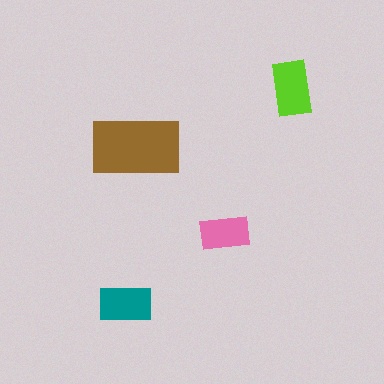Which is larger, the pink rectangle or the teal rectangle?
The teal one.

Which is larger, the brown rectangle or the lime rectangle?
The brown one.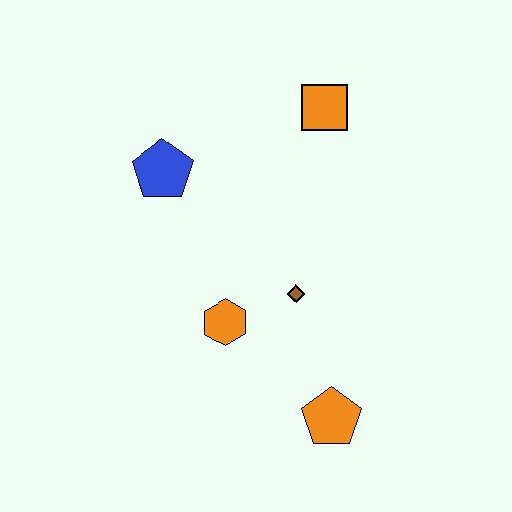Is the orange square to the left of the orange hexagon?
No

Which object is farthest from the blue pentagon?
The orange pentagon is farthest from the blue pentagon.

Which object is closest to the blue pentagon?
The orange hexagon is closest to the blue pentagon.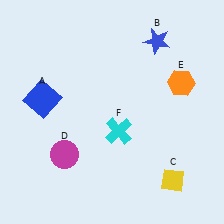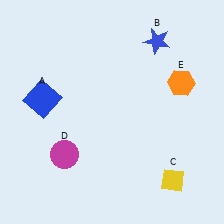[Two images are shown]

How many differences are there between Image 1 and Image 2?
There is 1 difference between the two images.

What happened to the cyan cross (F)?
The cyan cross (F) was removed in Image 2. It was in the bottom-right area of Image 1.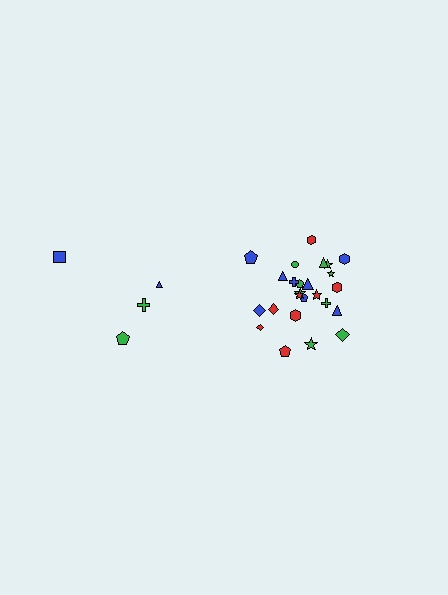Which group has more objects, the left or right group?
The right group.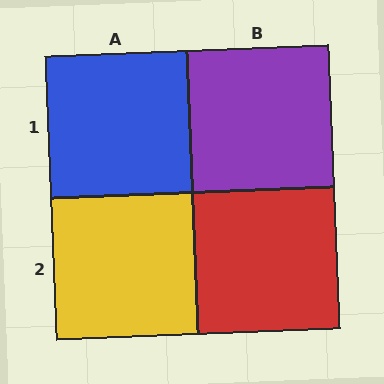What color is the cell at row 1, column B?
Purple.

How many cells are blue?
1 cell is blue.